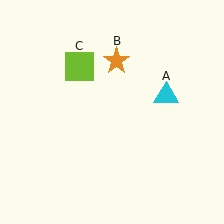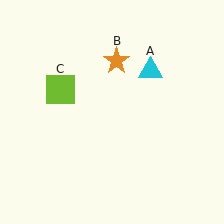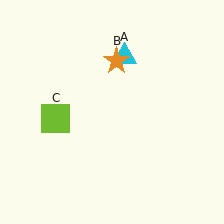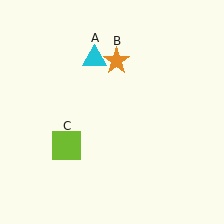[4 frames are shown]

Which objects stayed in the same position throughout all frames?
Orange star (object B) remained stationary.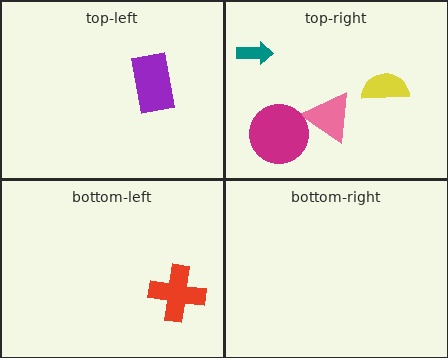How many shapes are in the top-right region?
4.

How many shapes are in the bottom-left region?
1.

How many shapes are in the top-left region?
1.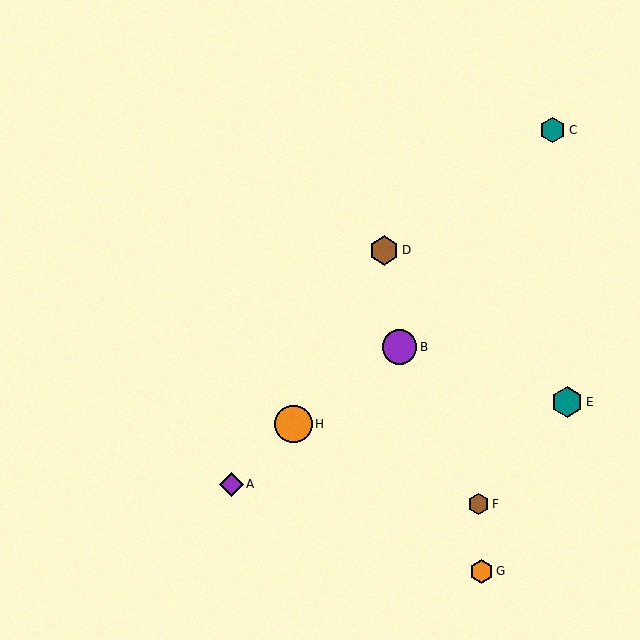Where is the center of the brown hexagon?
The center of the brown hexagon is at (478, 504).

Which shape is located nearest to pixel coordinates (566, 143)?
The teal hexagon (labeled C) at (553, 130) is nearest to that location.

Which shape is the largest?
The orange circle (labeled H) is the largest.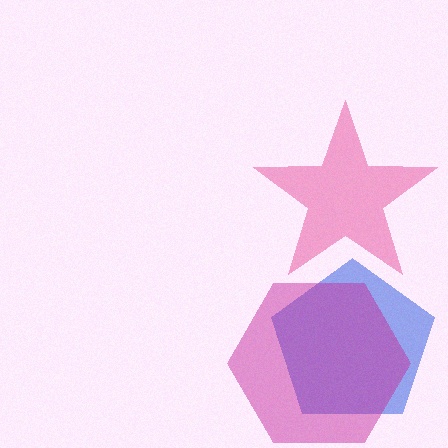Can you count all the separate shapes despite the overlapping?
Yes, there are 3 separate shapes.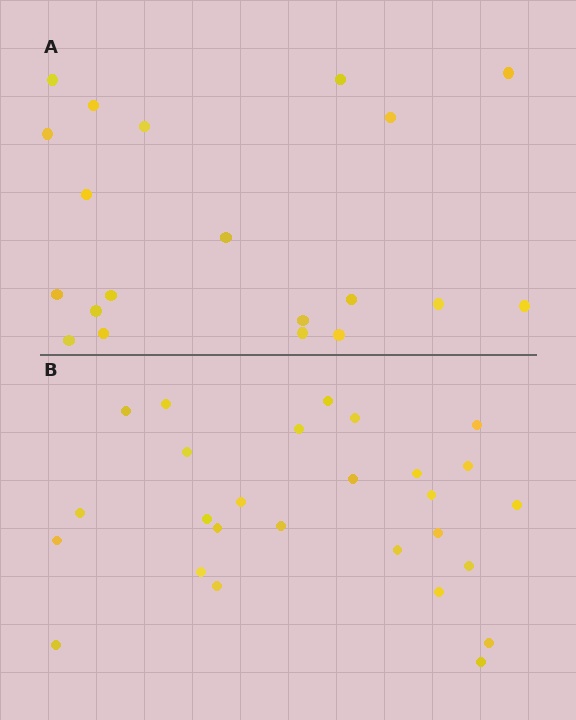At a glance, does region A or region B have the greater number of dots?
Region B (the bottom region) has more dots.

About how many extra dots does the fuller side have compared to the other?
Region B has roughly 8 or so more dots than region A.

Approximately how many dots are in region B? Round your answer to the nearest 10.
About 30 dots. (The exact count is 27, which rounds to 30.)